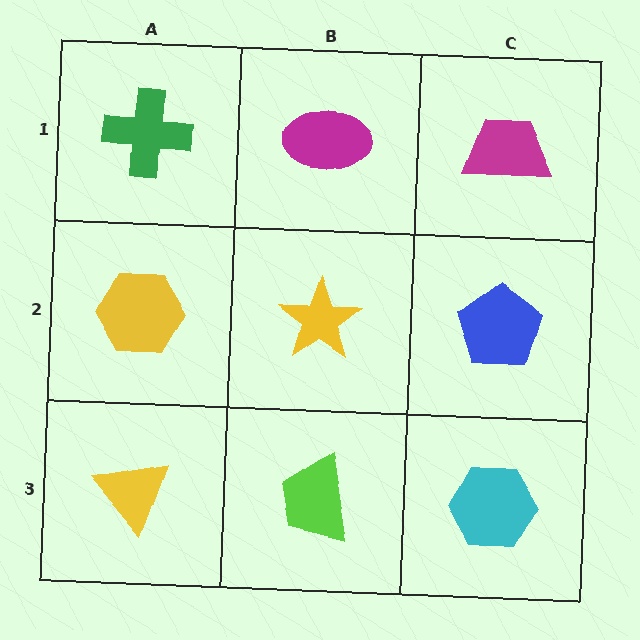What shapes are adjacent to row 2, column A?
A green cross (row 1, column A), a yellow triangle (row 3, column A), a yellow star (row 2, column B).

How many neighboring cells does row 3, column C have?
2.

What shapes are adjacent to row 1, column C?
A blue pentagon (row 2, column C), a magenta ellipse (row 1, column B).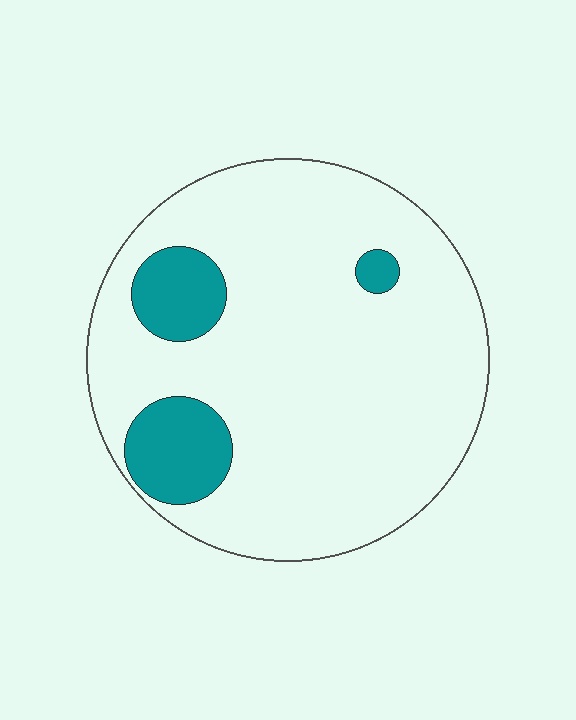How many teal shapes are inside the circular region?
3.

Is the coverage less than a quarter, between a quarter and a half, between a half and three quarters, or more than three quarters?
Less than a quarter.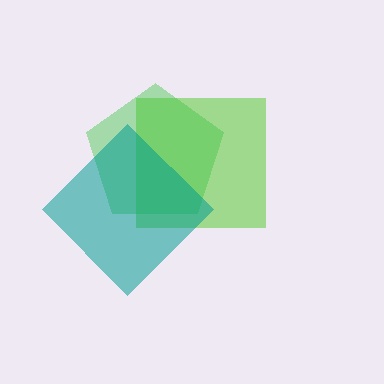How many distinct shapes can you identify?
There are 3 distinct shapes: a lime square, a green pentagon, a teal diamond.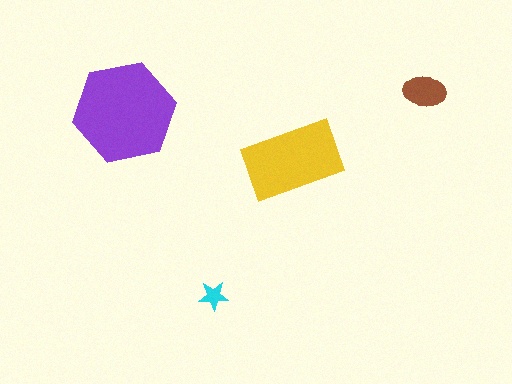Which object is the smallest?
The cyan star.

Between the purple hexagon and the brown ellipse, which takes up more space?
The purple hexagon.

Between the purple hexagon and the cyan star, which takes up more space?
The purple hexagon.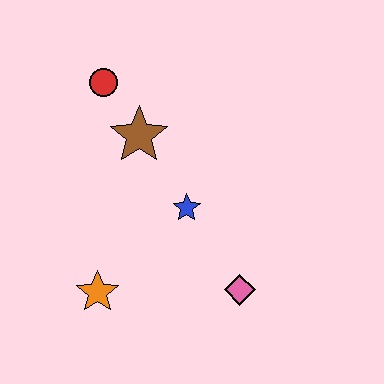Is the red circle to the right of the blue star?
No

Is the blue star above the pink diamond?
Yes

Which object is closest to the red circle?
The brown star is closest to the red circle.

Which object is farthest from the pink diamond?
The red circle is farthest from the pink diamond.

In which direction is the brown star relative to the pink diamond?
The brown star is above the pink diamond.